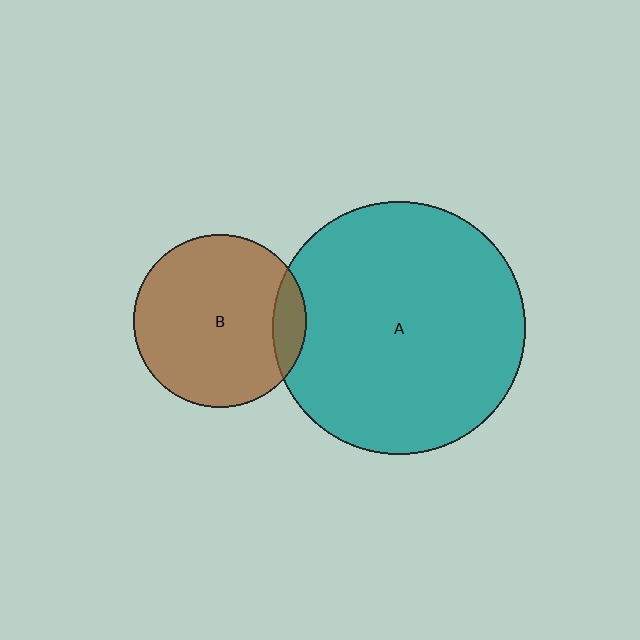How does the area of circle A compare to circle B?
Approximately 2.1 times.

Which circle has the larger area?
Circle A (teal).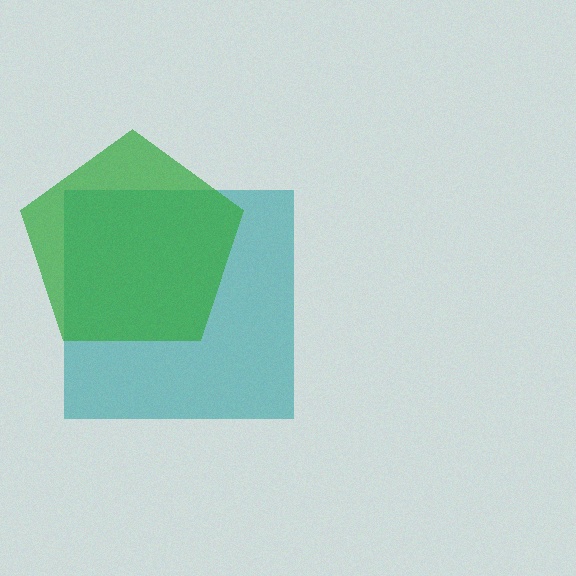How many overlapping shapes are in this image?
There are 2 overlapping shapes in the image.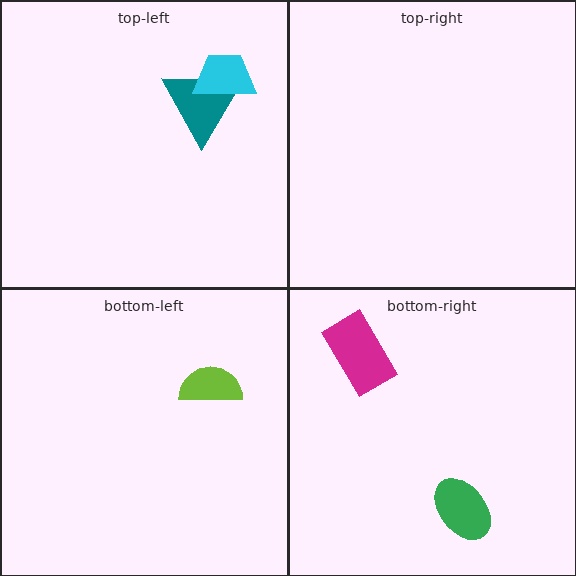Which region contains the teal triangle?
The top-left region.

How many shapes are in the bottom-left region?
1.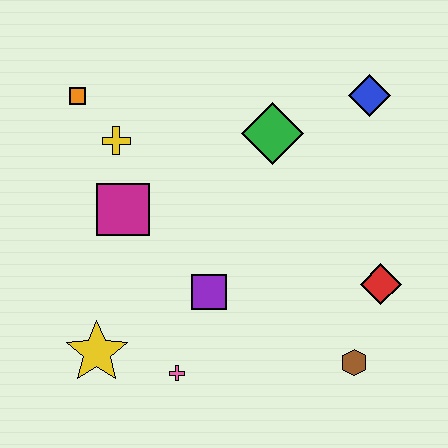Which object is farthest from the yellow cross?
The brown hexagon is farthest from the yellow cross.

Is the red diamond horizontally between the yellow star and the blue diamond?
No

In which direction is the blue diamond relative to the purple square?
The blue diamond is above the purple square.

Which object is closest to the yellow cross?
The orange square is closest to the yellow cross.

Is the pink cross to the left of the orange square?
No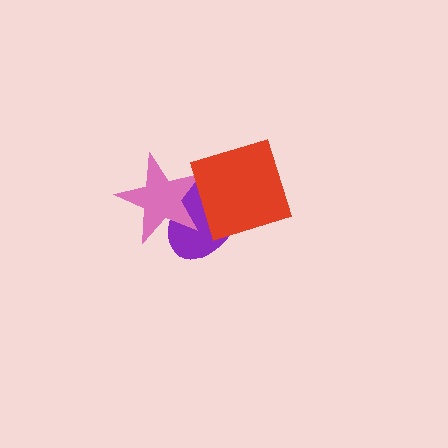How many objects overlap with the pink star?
1 object overlaps with the pink star.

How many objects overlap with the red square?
1 object overlaps with the red square.